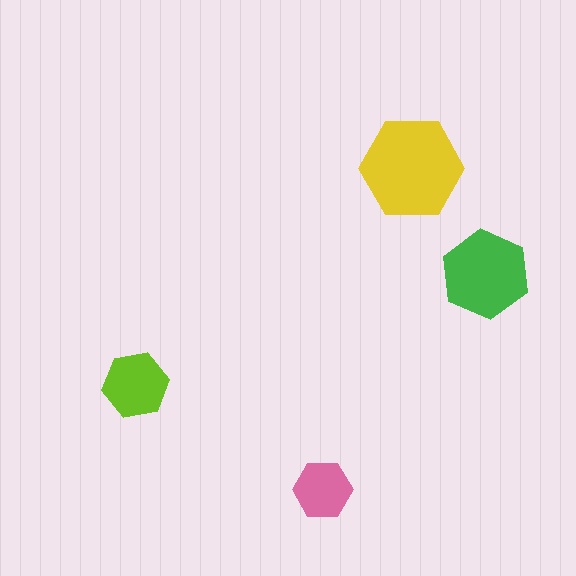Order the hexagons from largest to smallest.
the yellow one, the green one, the lime one, the pink one.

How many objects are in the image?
There are 4 objects in the image.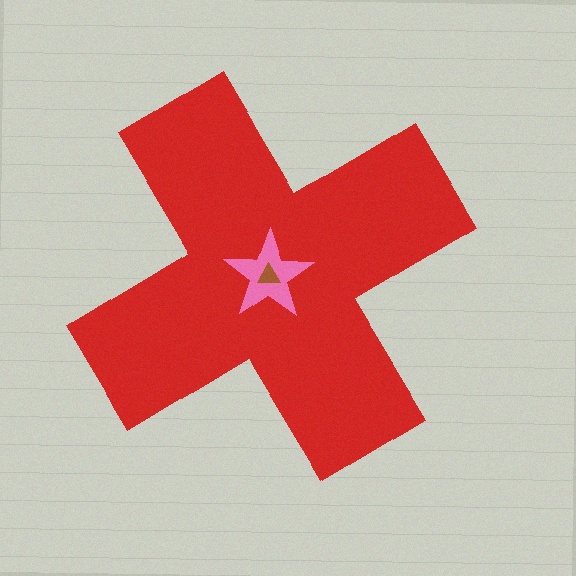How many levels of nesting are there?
3.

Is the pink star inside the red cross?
Yes.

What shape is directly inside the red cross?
The pink star.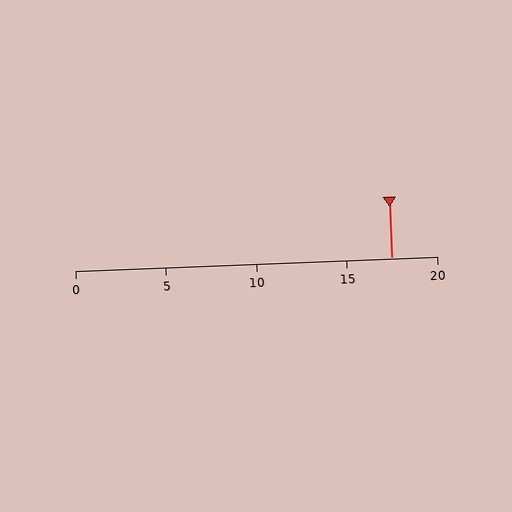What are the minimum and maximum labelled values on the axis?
The axis runs from 0 to 20.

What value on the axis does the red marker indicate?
The marker indicates approximately 17.5.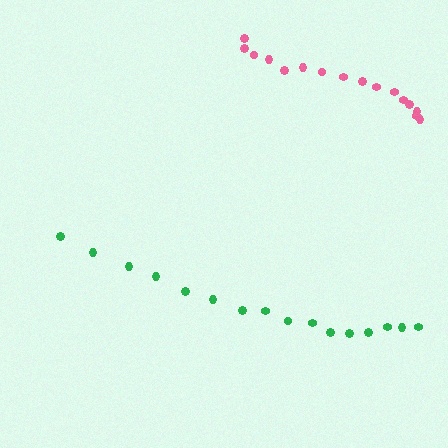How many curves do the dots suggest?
There are 2 distinct paths.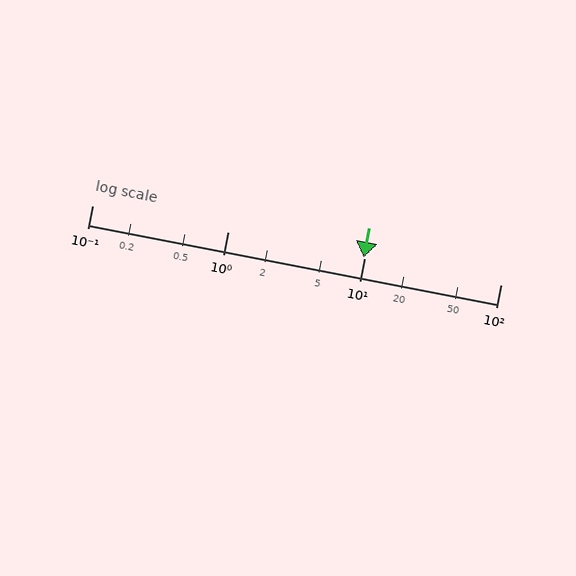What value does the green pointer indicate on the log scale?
The pointer indicates approximately 9.8.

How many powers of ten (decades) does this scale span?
The scale spans 3 decades, from 0.1 to 100.